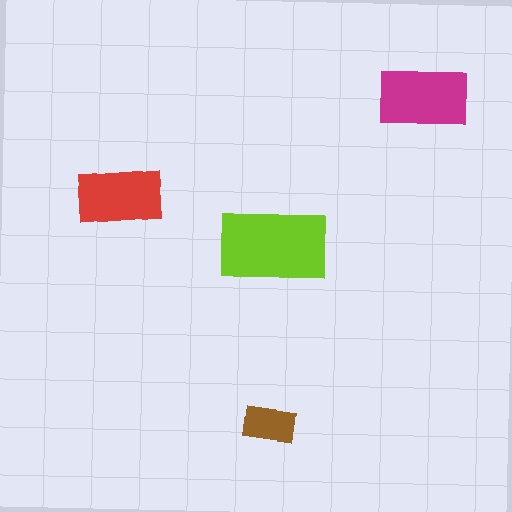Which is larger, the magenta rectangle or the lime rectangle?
The lime one.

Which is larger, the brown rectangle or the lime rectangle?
The lime one.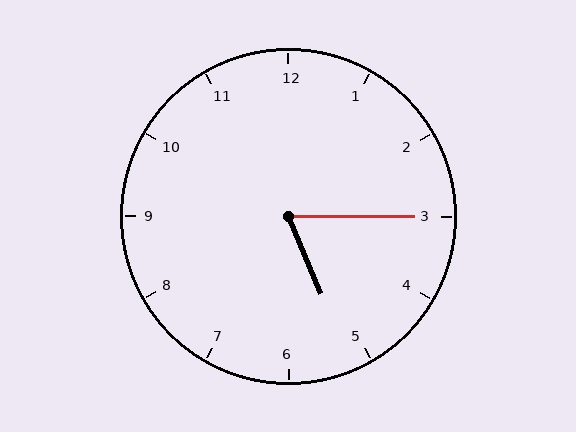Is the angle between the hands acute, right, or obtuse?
It is acute.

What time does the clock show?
5:15.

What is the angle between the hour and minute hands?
Approximately 68 degrees.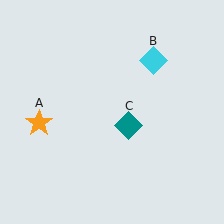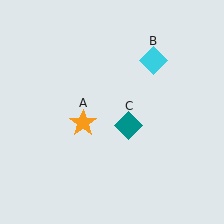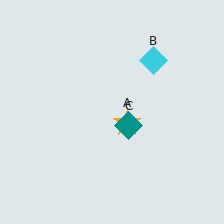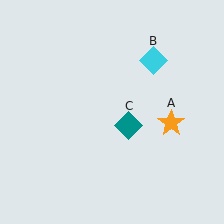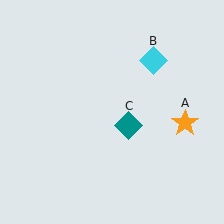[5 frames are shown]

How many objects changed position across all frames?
1 object changed position: orange star (object A).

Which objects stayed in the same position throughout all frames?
Cyan diamond (object B) and teal diamond (object C) remained stationary.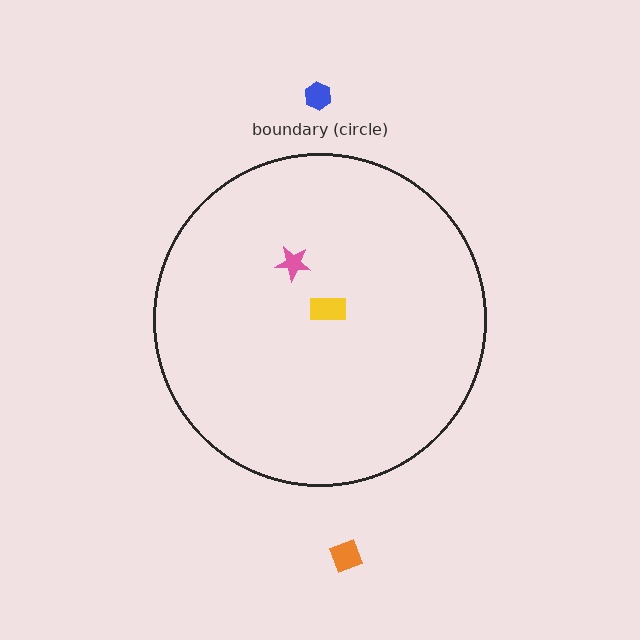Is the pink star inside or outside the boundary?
Inside.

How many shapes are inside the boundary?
2 inside, 2 outside.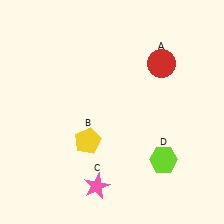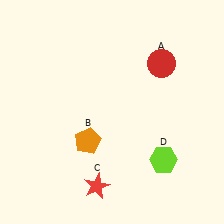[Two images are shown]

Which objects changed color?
B changed from yellow to orange. C changed from pink to red.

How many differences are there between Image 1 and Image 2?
There are 2 differences between the two images.